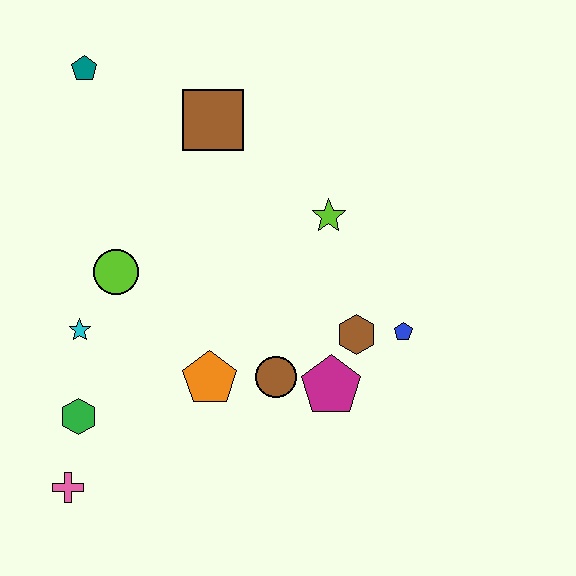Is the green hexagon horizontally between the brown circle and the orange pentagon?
No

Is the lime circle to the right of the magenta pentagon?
No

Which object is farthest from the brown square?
The pink cross is farthest from the brown square.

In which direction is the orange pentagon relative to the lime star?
The orange pentagon is below the lime star.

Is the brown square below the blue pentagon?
No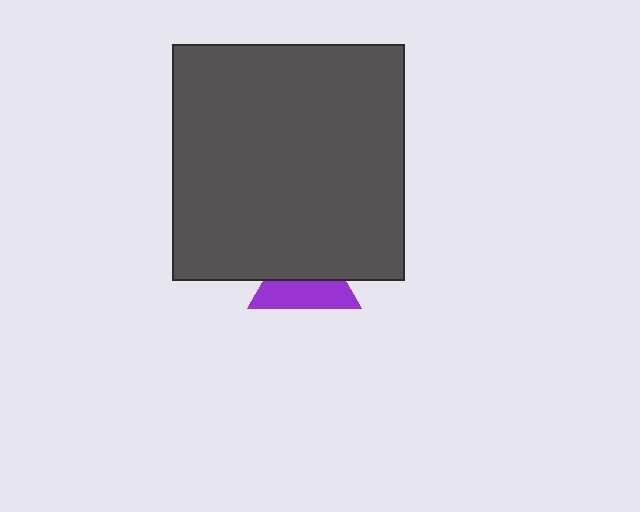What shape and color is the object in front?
The object in front is a dark gray rectangle.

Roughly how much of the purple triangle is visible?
About half of it is visible (roughly 48%).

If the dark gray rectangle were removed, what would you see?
You would see the complete purple triangle.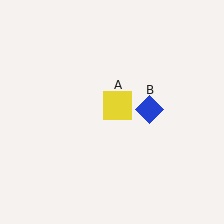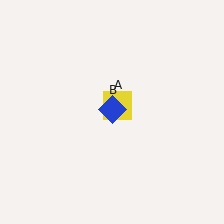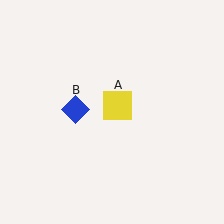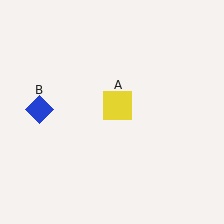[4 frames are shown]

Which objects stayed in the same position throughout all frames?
Yellow square (object A) remained stationary.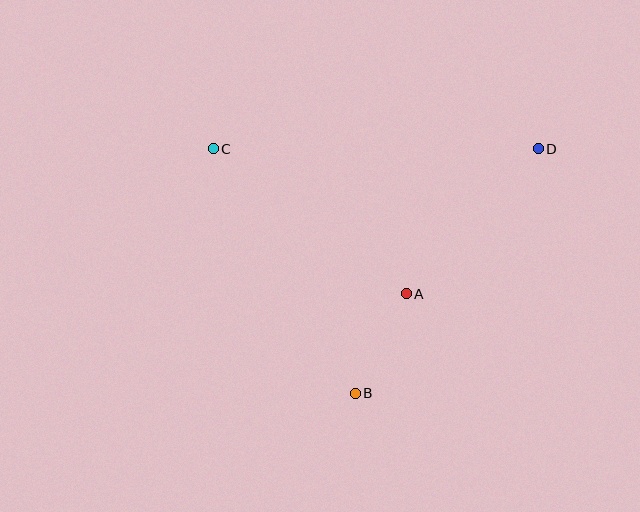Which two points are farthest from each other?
Points C and D are farthest from each other.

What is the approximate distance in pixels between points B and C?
The distance between B and C is approximately 283 pixels.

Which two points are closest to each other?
Points A and B are closest to each other.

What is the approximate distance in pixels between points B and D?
The distance between B and D is approximately 305 pixels.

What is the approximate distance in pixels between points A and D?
The distance between A and D is approximately 196 pixels.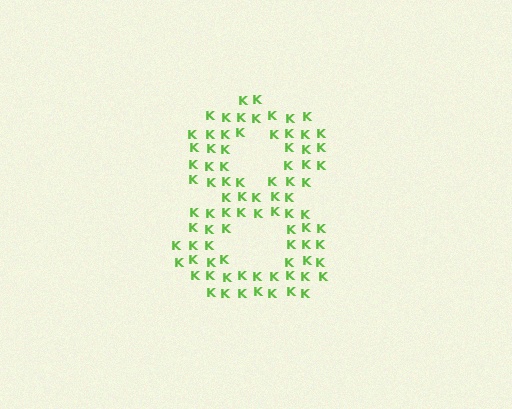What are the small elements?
The small elements are letter K's.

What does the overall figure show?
The overall figure shows the digit 8.